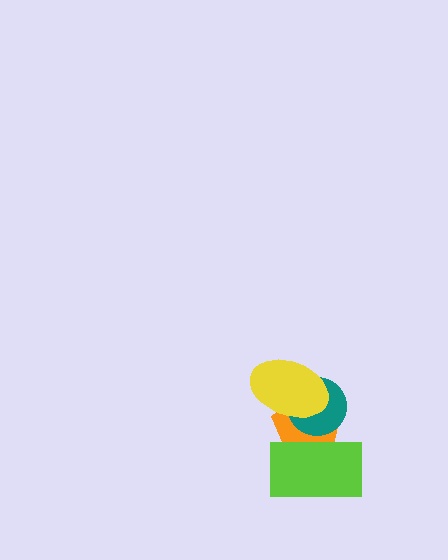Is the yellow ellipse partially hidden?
No, no other shape covers it.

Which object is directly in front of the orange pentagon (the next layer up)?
The teal circle is directly in front of the orange pentagon.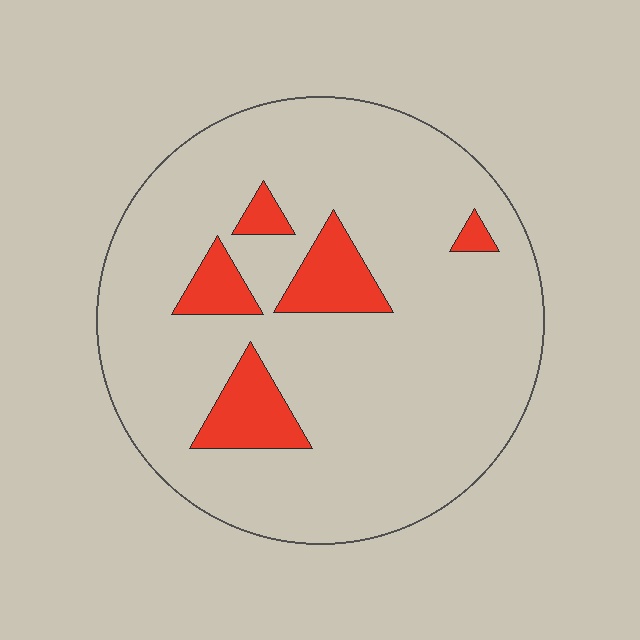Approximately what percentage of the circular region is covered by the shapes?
Approximately 15%.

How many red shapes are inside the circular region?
5.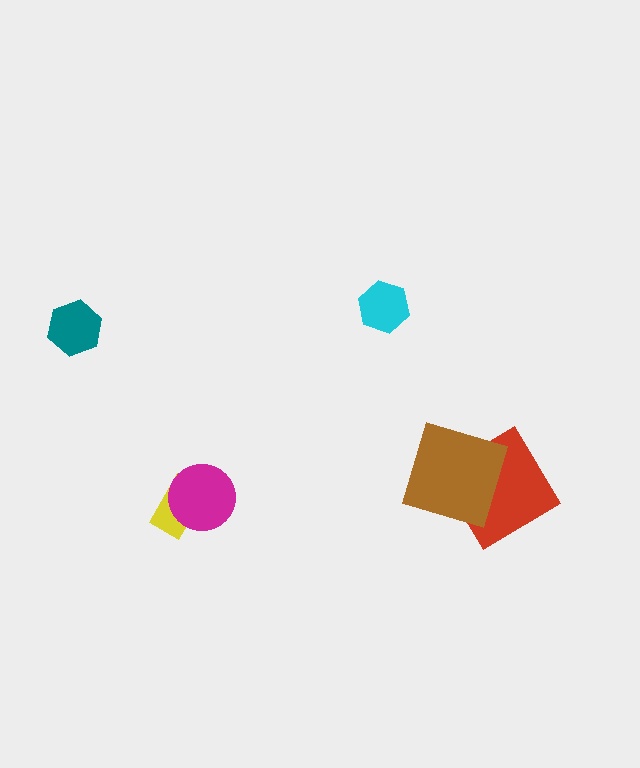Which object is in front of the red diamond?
The brown square is in front of the red diamond.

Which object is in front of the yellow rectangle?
The magenta circle is in front of the yellow rectangle.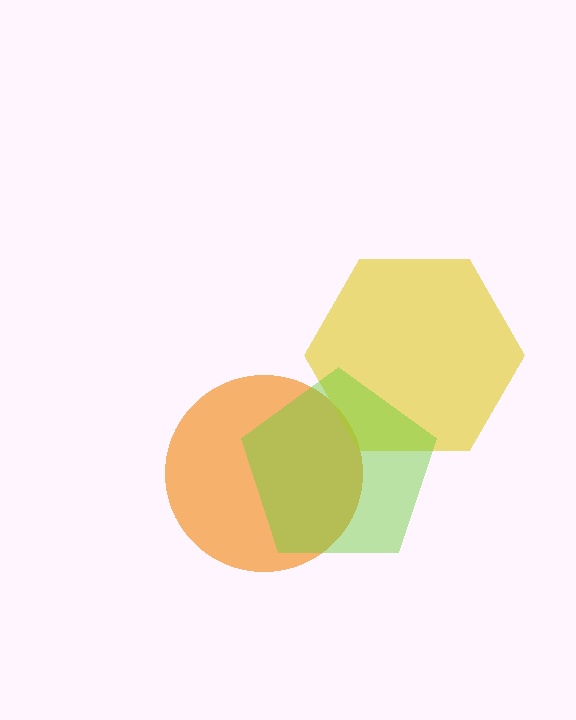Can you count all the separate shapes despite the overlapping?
Yes, there are 3 separate shapes.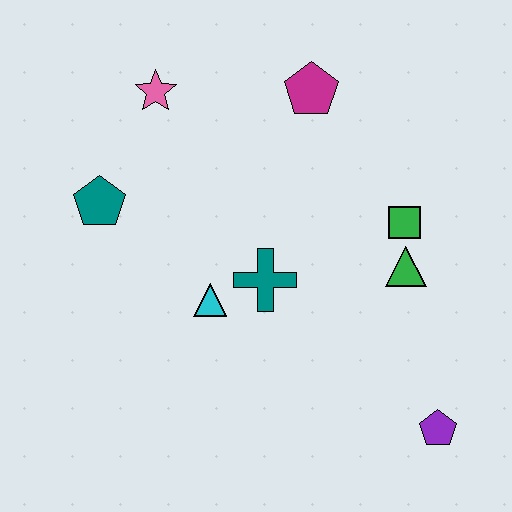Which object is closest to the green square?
The green triangle is closest to the green square.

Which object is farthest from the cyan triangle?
The purple pentagon is farthest from the cyan triangle.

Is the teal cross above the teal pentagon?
No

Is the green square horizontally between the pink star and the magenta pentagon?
No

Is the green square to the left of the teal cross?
No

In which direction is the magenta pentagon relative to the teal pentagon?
The magenta pentagon is to the right of the teal pentagon.